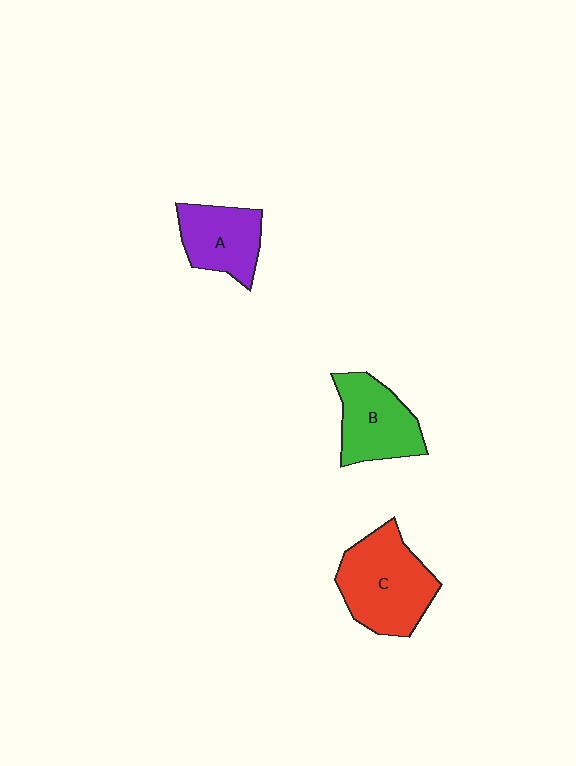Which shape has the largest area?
Shape C (red).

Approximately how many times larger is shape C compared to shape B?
Approximately 1.3 times.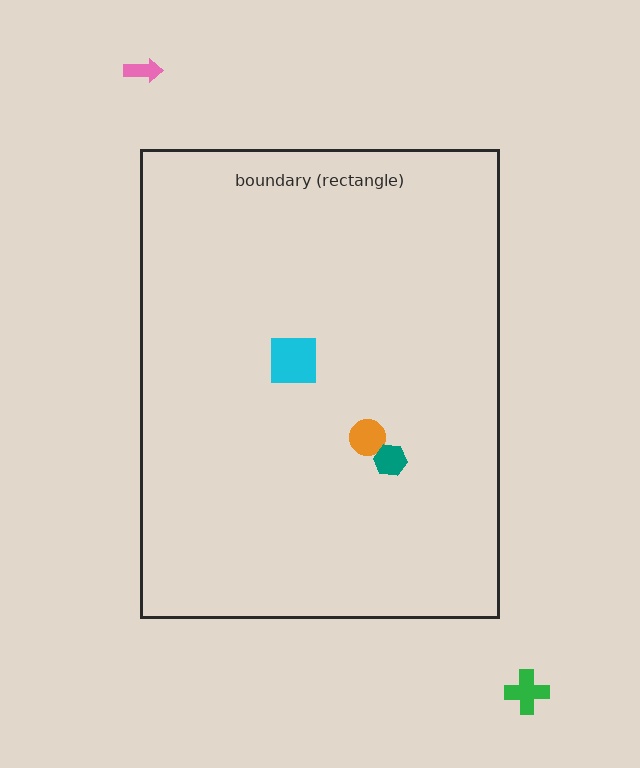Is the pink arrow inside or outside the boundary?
Outside.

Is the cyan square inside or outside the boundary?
Inside.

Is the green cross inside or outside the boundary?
Outside.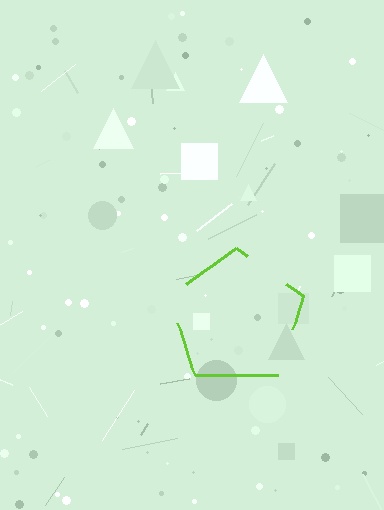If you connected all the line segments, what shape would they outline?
They would outline a pentagon.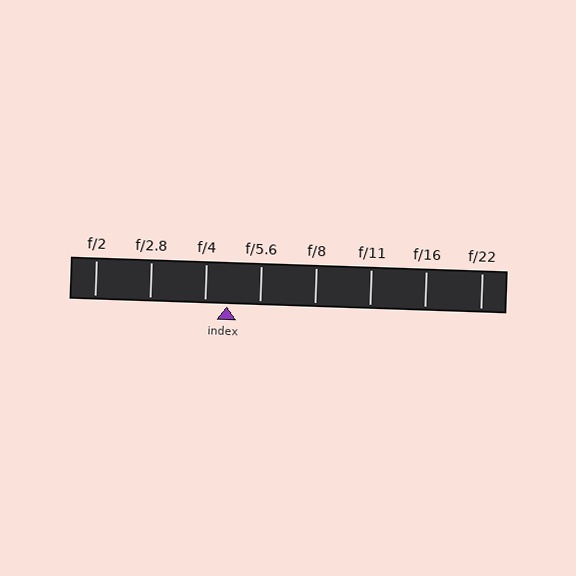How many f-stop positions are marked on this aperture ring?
There are 8 f-stop positions marked.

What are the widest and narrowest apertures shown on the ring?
The widest aperture shown is f/2 and the narrowest is f/22.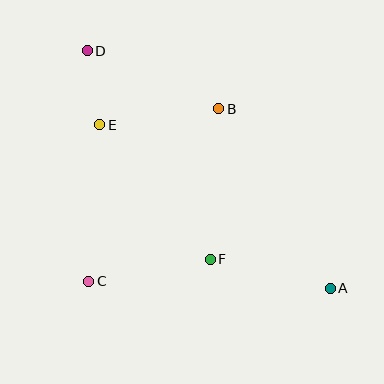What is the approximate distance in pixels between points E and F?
The distance between E and F is approximately 174 pixels.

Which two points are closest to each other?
Points D and E are closest to each other.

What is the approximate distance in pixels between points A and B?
The distance between A and B is approximately 211 pixels.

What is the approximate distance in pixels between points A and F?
The distance between A and F is approximately 123 pixels.